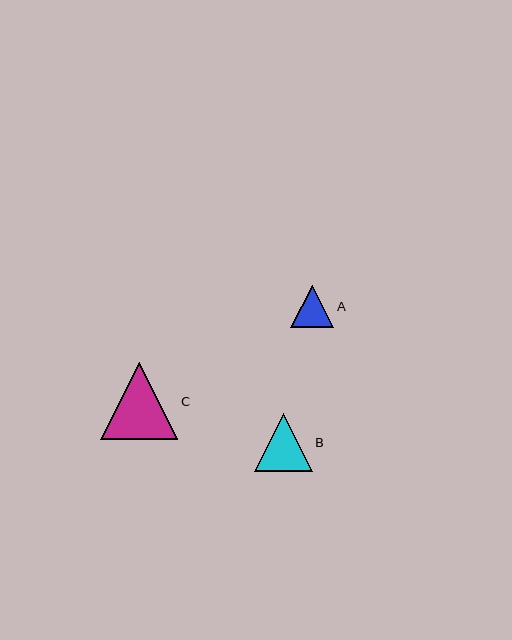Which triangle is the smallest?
Triangle A is the smallest with a size of approximately 43 pixels.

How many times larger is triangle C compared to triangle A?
Triangle C is approximately 1.8 times the size of triangle A.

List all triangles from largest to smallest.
From largest to smallest: C, B, A.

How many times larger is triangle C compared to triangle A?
Triangle C is approximately 1.8 times the size of triangle A.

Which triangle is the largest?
Triangle C is the largest with a size of approximately 77 pixels.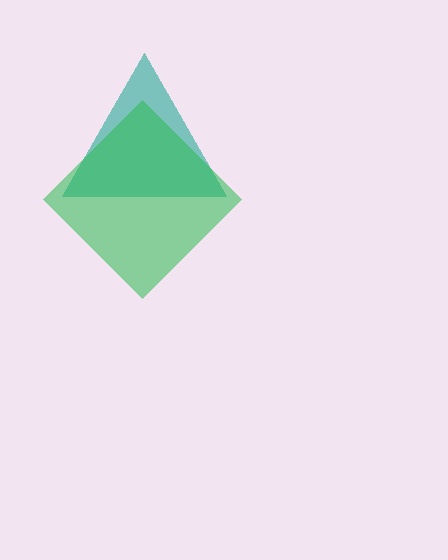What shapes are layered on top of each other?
The layered shapes are: a teal triangle, a green diamond.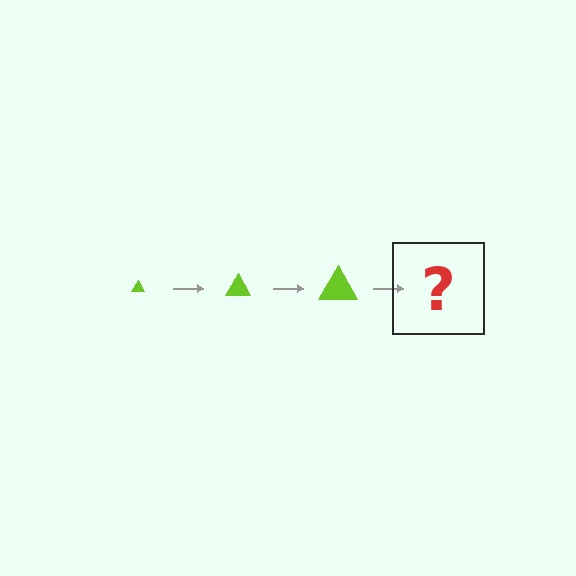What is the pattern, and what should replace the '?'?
The pattern is that the triangle gets progressively larger each step. The '?' should be a lime triangle, larger than the previous one.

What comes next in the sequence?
The next element should be a lime triangle, larger than the previous one.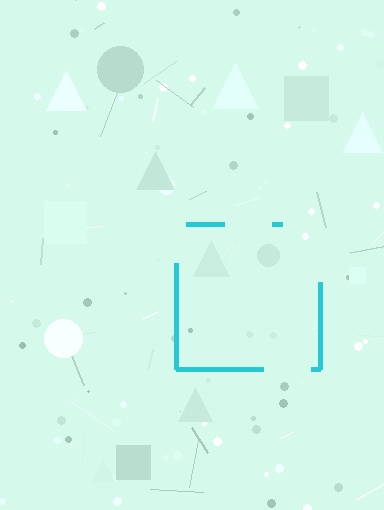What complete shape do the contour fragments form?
The contour fragments form a square.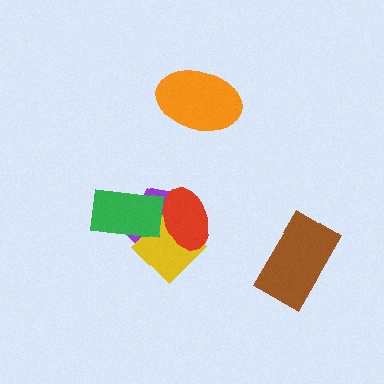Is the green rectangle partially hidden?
Yes, it is partially covered by another shape.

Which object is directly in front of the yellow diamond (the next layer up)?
The green rectangle is directly in front of the yellow diamond.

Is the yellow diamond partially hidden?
Yes, it is partially covered by another shape.